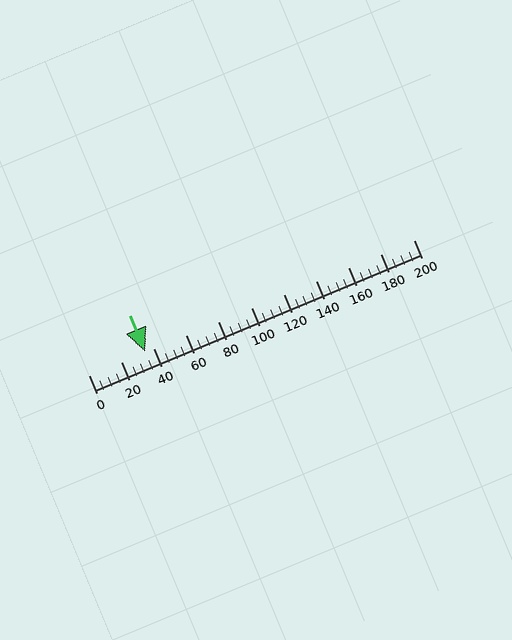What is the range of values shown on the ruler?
The ruler shows values from 0 to 200.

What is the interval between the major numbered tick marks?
The major tick marks are spaced 20 units apart.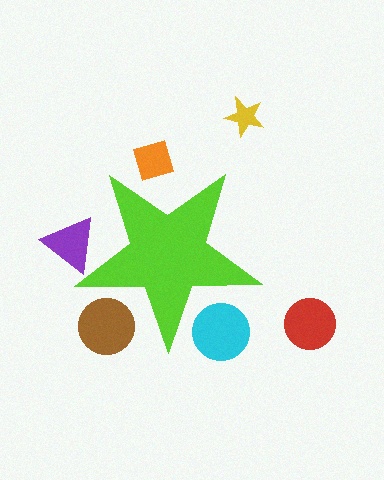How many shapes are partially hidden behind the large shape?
4 shapes are partially hidden.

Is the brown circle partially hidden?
Yes, the brown circle is partially hidden behind the lime star.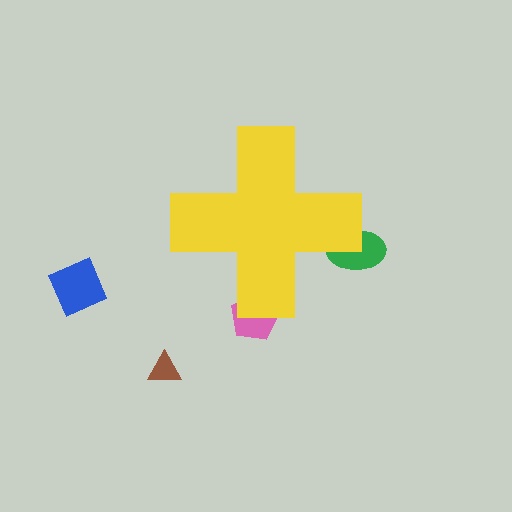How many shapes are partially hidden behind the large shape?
2 shapes are partially hidden.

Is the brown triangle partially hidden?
No, the brown triangle is fully visible.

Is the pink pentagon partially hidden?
Yes, the pink pentagon is partially hidden behind the yellow cross.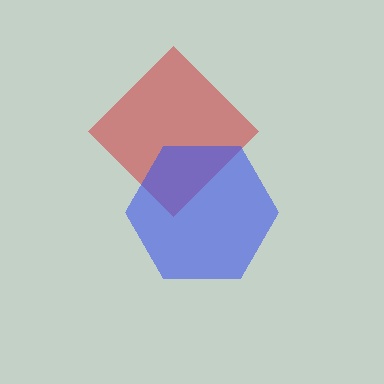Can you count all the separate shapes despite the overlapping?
Yes, there are 2 separate shapes.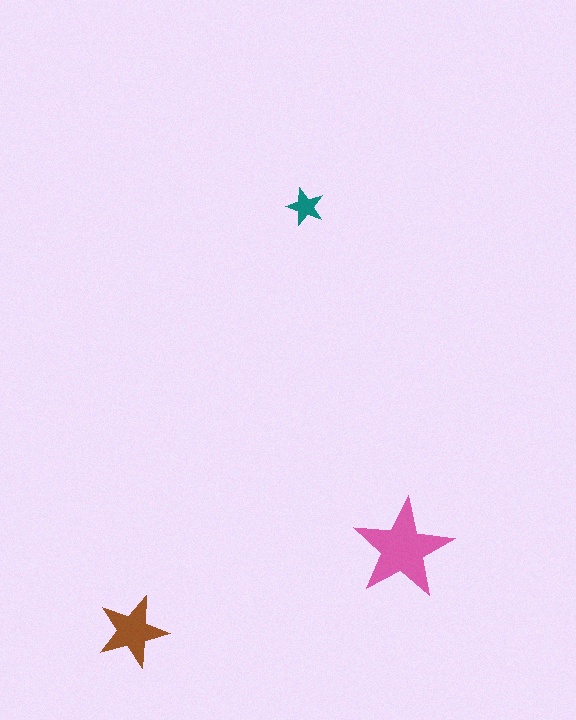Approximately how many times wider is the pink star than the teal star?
About 2.5 times wider.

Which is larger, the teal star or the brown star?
The brown one.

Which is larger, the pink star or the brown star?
The pink one.